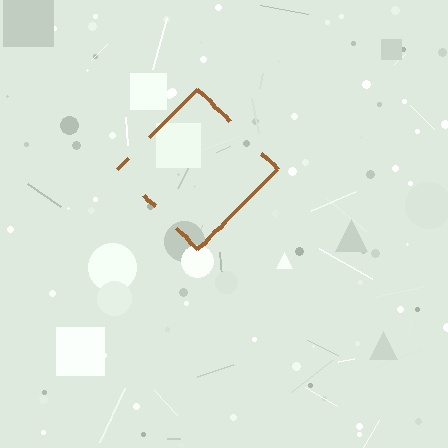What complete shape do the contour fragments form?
The contour fragments form a diamond.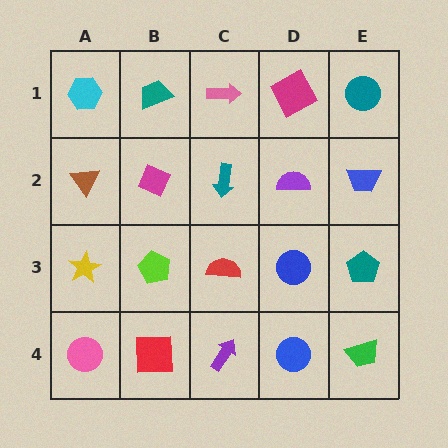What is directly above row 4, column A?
A yellow star.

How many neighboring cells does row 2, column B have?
4.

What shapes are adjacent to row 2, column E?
A teal circle (row 1, column E), a teal pentagon (row 3, column E), a purple semicircle (row 2, column D).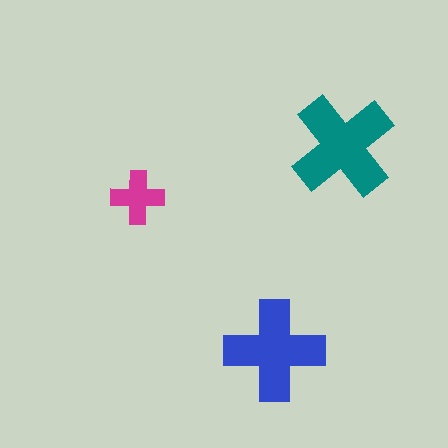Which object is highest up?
The teal cross is topmost.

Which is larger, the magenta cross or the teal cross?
The teal one.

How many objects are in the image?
There are 3 objects in the image.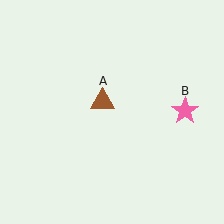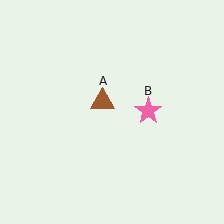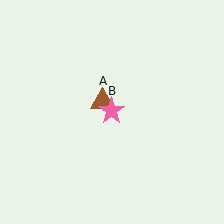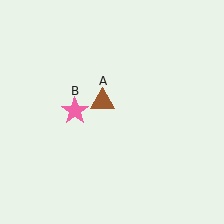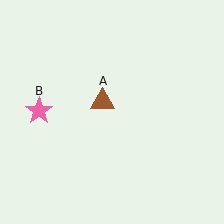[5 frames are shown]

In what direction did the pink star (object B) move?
The pink star (object B) moved left.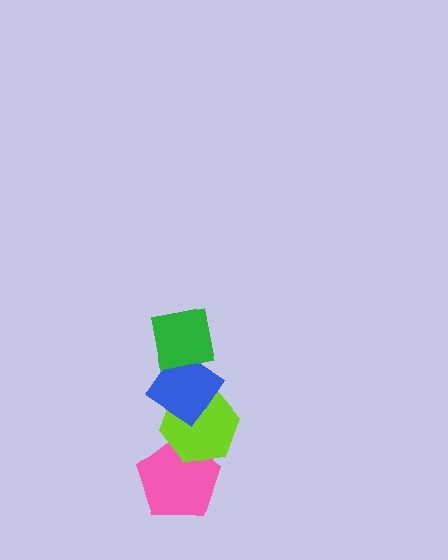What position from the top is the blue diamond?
The blue diamond is 2nd from the top.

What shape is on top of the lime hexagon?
The blue diamond is on top of the lime hexagon.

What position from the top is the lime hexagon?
The lime hexagon is 3rd from the top.